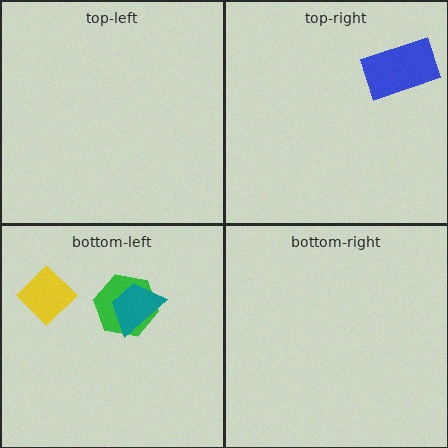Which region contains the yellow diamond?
The bottom-left region.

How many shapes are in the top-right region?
1.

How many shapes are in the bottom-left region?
3.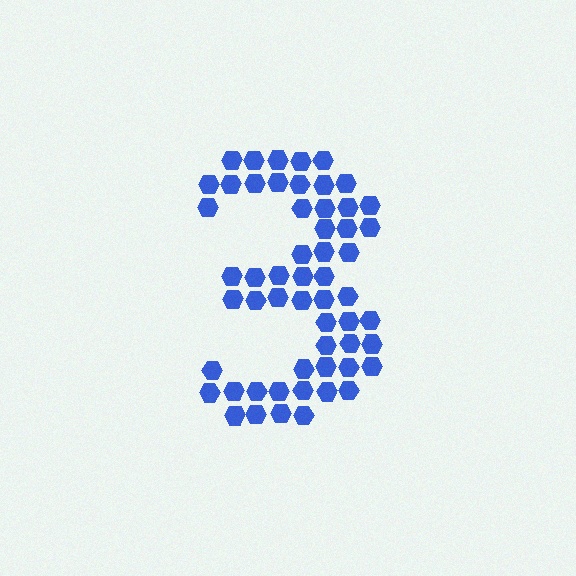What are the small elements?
The small elements are hexagons.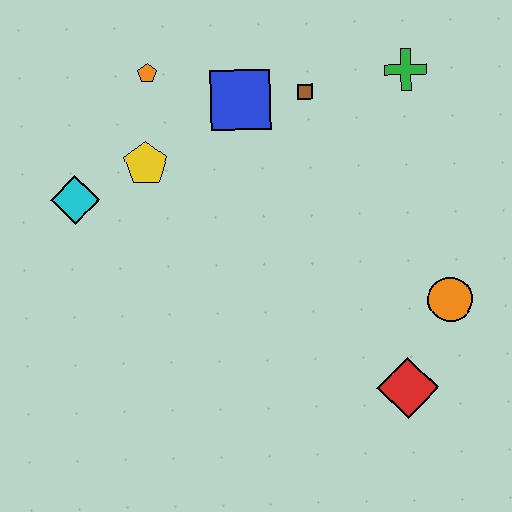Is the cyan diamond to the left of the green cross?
Yes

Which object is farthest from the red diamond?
The orange pentagon is farthest from the red diamond.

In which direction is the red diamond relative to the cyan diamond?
The red diamond is to the right of the cyan diamond.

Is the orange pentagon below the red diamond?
No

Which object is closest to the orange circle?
The red diamond is closest to the orange circle.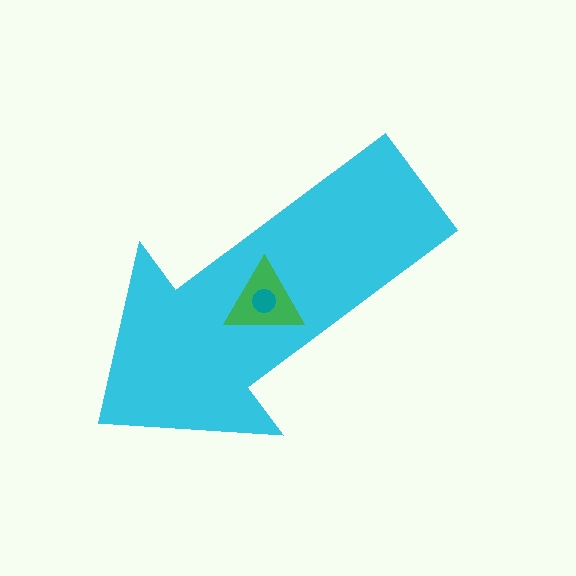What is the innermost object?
The teal circle.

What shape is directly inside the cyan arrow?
The green triangle.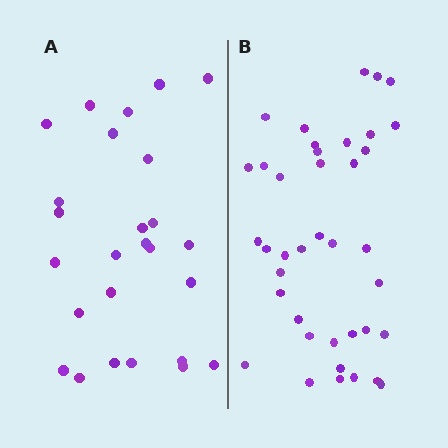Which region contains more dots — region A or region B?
Region B (the right region) has more dots.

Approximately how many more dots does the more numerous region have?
Region B has approximately 15 more dots than region A.